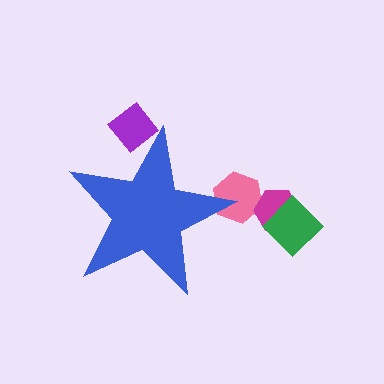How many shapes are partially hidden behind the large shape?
2 shapes are partially hidden.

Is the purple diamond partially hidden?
Yes, the purple diamond is partially hidden behind the blue star.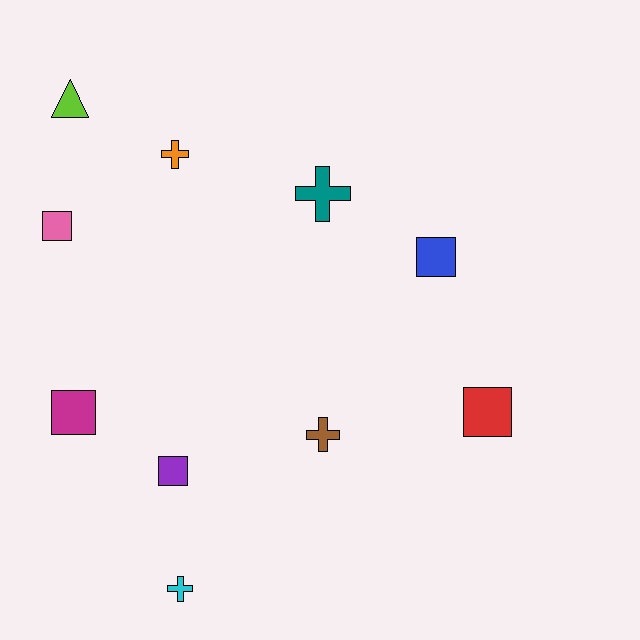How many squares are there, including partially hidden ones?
There are 5 squares.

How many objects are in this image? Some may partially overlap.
There are 10 objects.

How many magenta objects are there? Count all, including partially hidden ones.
There is 1 magenta object.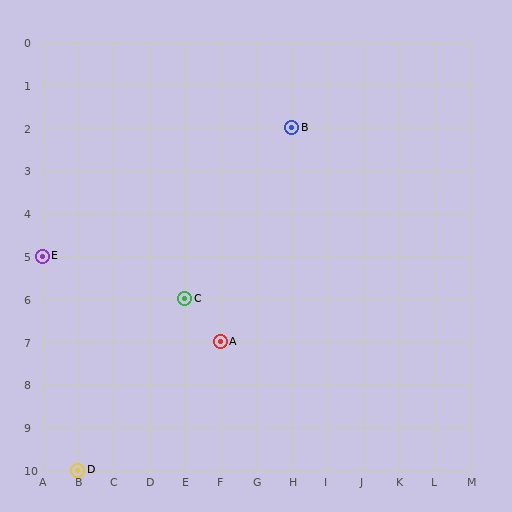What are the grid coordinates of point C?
Point C is at grid coordinates (E, 6).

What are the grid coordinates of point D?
Point D is at grid coordinates (B, 10).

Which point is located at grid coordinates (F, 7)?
Point A is at (F, 7).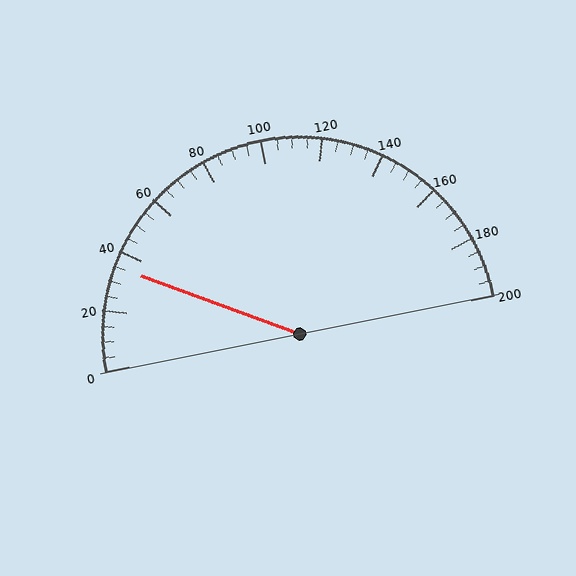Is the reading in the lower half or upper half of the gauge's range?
The reading is in the lower half of the range (0 to 200).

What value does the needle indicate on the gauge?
The needle indicates approximately 35.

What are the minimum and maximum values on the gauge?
The gauge ranges from 0 to 200.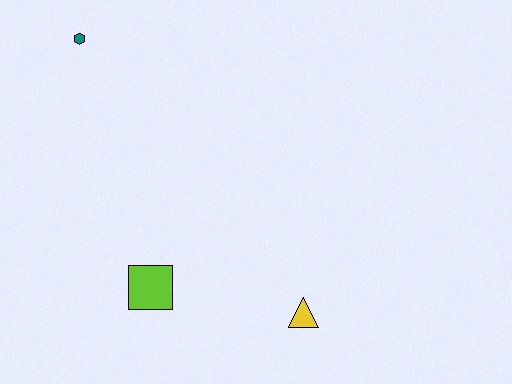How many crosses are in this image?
There are no crosses.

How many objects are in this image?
There are 3 objects.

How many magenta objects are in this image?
There are no magenta objects.